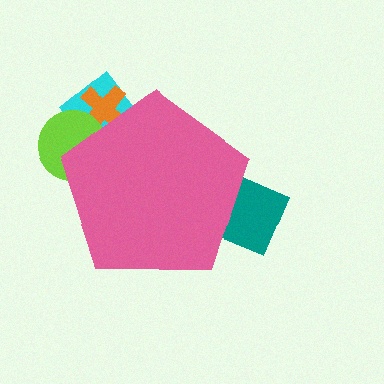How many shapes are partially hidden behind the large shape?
4 shapes are partially hidden.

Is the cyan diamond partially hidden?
Yes, the cyan diamond is partially hidden behind the pink pentagon.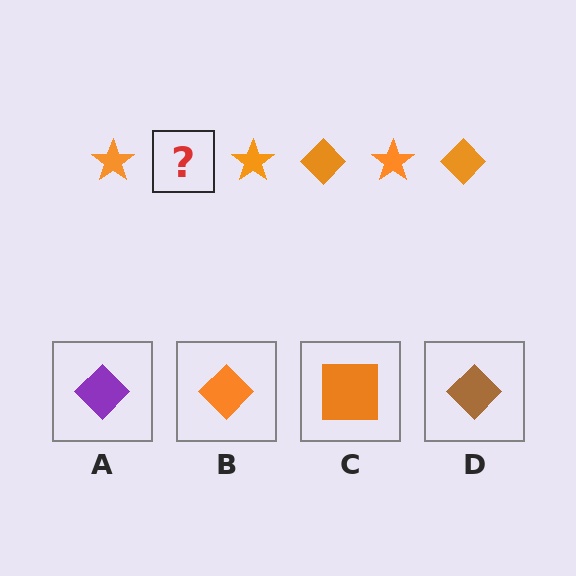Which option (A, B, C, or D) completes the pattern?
B.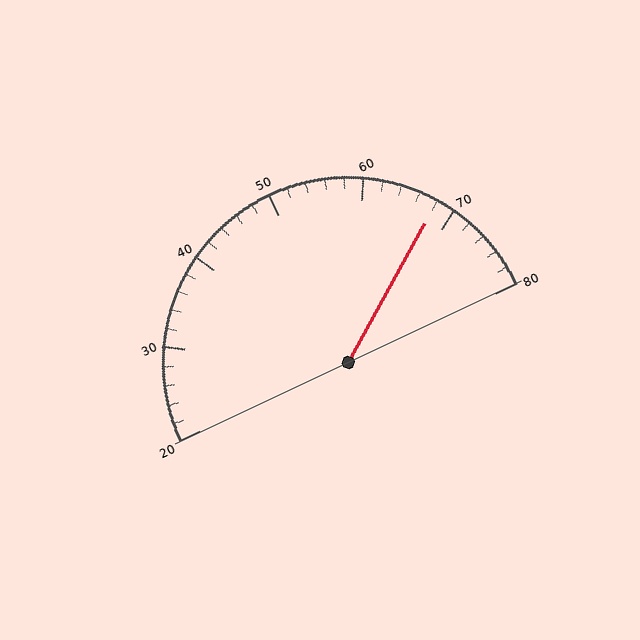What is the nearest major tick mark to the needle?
The nearest major tick mark is 70.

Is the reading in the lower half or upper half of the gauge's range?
The reading is in the upper half of the range (20 to 80).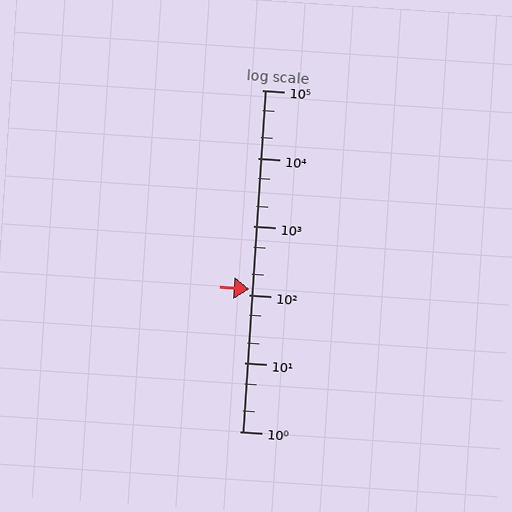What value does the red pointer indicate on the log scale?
The pointer indicates approximately 120.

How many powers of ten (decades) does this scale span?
The scale spans 5 decades, from 1 to 100000.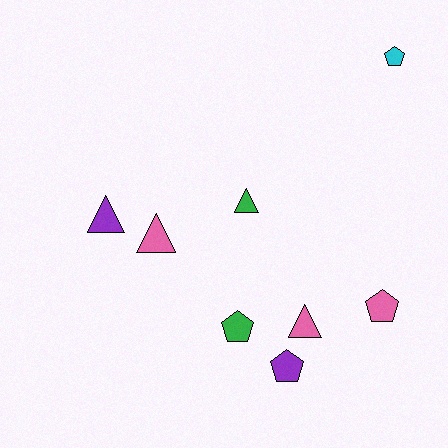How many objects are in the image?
There are 8 objects.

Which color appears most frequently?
Pink, with 3 objects.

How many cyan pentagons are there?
There is 1 cyan pentagon.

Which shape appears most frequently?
Triangle, with 4 objects.